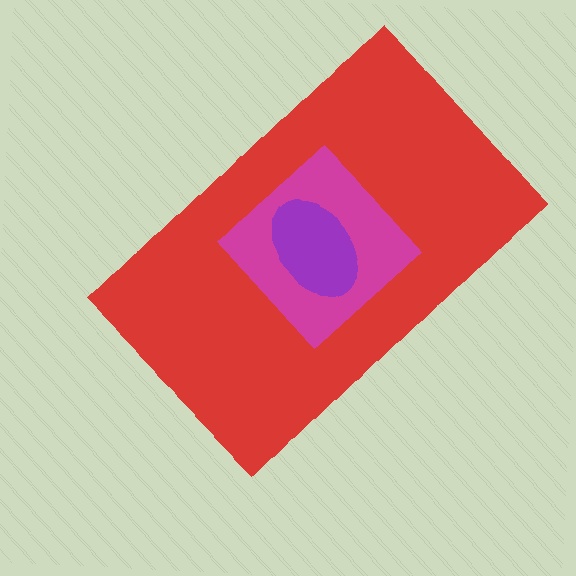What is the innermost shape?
The purple ellipse.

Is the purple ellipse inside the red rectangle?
Yes.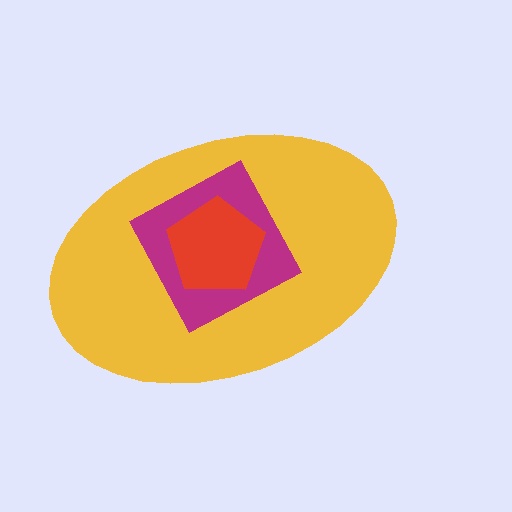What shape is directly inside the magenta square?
The red pentagon.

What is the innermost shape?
The red pentagon.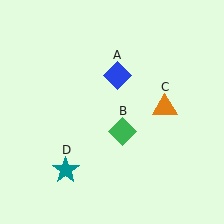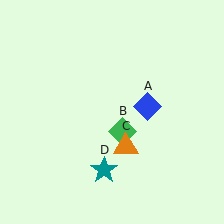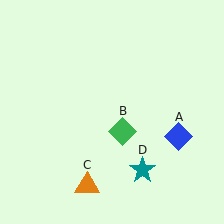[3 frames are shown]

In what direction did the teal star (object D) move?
The teal star (object D) moved right.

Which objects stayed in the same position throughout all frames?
Green diamond (object B) remained stationary.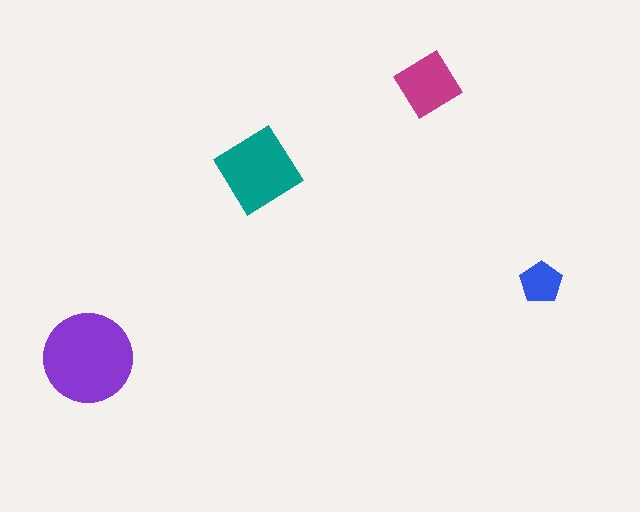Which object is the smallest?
The blue pentagon.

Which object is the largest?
The purple circle.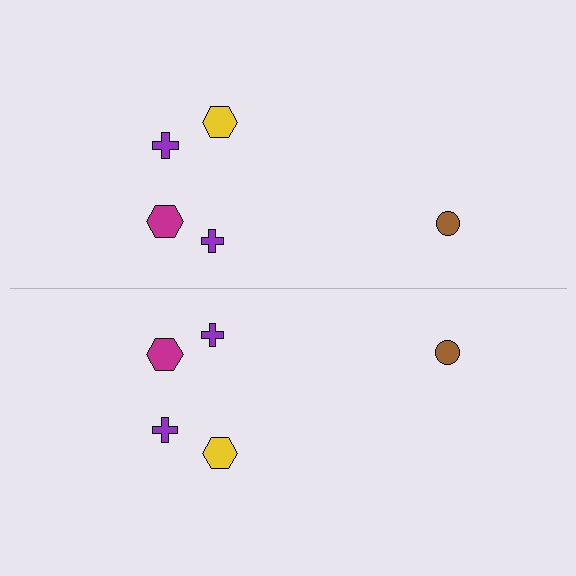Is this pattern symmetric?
Yes, this pattern has bilateral (reflection) symmetry.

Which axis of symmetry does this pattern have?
The pattern has a horizontal axis of symmetry running through the center of the image.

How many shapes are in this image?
There are 10 shapes in this image.